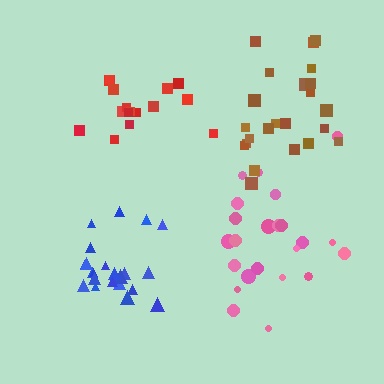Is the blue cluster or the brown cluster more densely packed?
Blue.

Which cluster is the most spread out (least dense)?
Red.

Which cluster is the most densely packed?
Blue.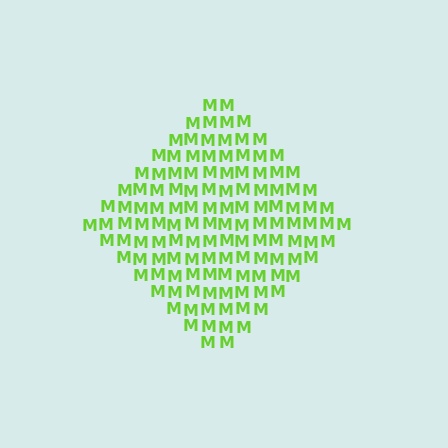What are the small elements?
The small elements are letter M's.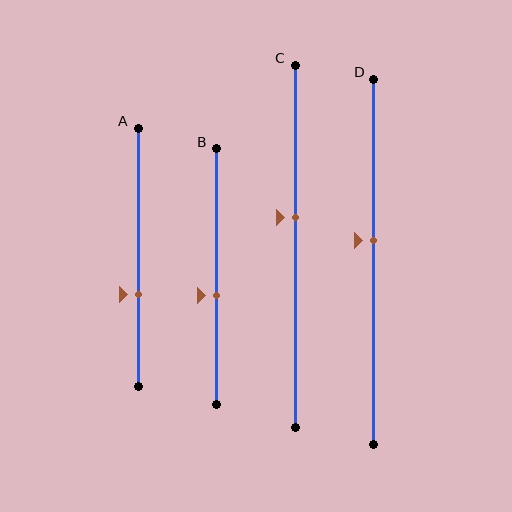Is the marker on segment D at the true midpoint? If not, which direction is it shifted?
No, the marker on segment D is shifted upward by about 6% of the segment length.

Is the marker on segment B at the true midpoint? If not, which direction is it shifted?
No, the marker on segment B is shifted downward by about 8% of the segment length.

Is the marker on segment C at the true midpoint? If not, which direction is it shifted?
No, the marker on segment C is shifted upward by about 8% of the segment length.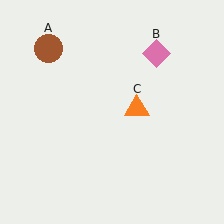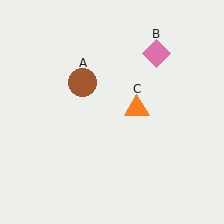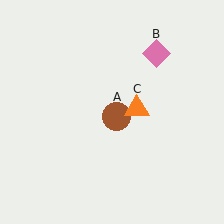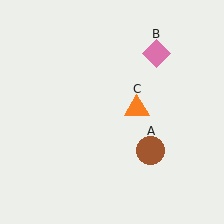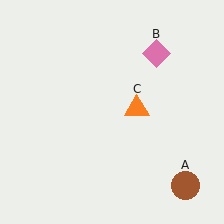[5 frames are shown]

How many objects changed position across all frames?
1 object changed position: brown circle (object A).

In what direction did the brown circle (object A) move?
The brown circle (object A) moved down and to the right.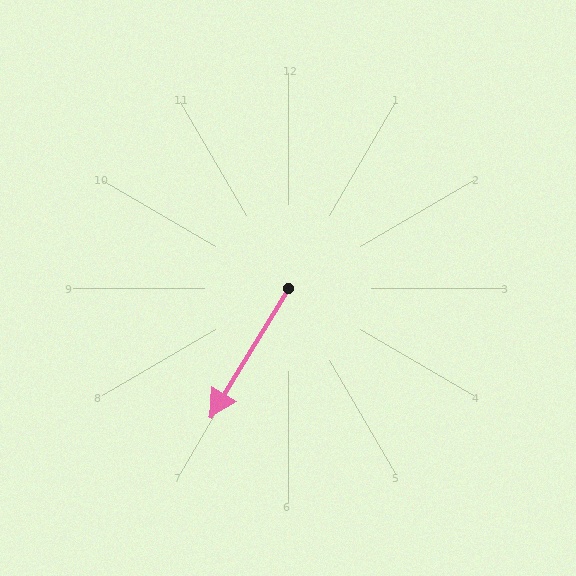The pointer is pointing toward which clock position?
Roughly 7 o'clock.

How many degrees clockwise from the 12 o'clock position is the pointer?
Approximately 211 degrees.